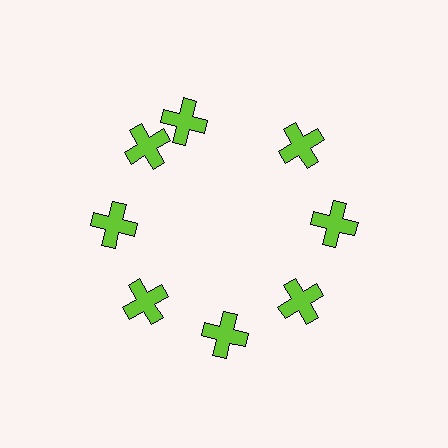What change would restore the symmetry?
The symmetry would be restored by rotating it back into even spacing with its neighbors so that all 8 crosses sit at equal angles and equal distance from the center.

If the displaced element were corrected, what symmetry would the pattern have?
It would have 8-fold rotational symmetry — the pattern would map onto itself every 45 degrees.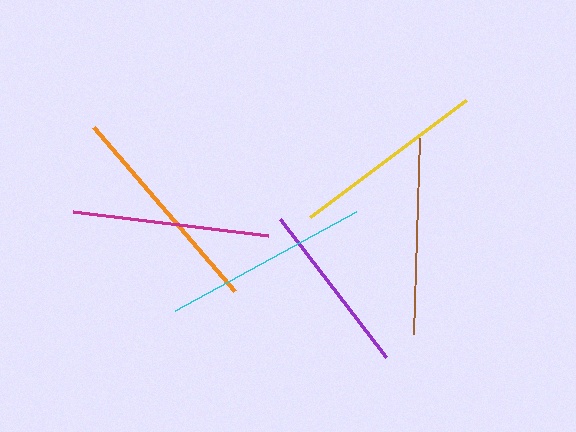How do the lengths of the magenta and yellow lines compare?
The magenta and yellow lines are approximately the same length.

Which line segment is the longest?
The orange line is the longest at approximately 216 pixels.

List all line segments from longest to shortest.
From longest to shortest: orange, cyan, brown, magenta, yellow, purple.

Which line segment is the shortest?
The purple line is the shortest at approximately 174 pixels.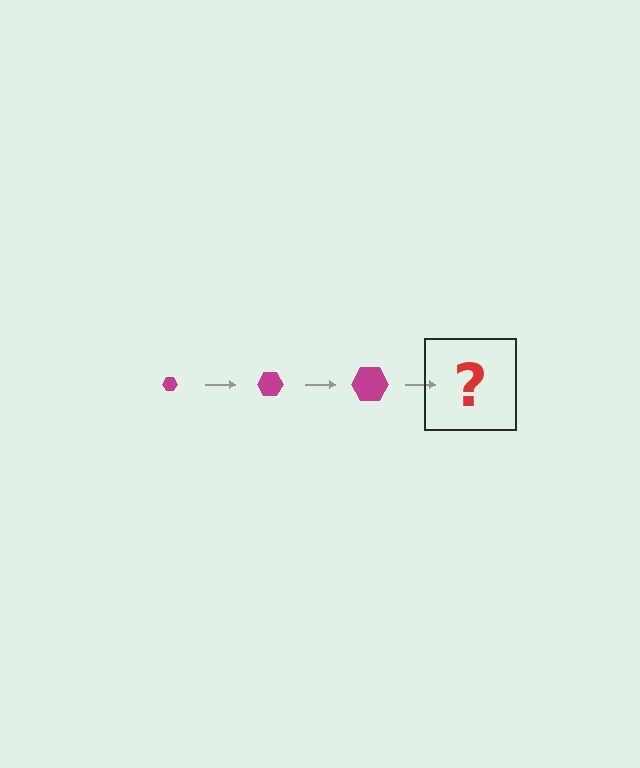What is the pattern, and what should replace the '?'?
The pattern is that the hexagon gets progressively larger each step. The '?' should be a magenta hexagon, larger than the previous one.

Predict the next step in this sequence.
The next step is a magenta hexagon, larger than the previous one.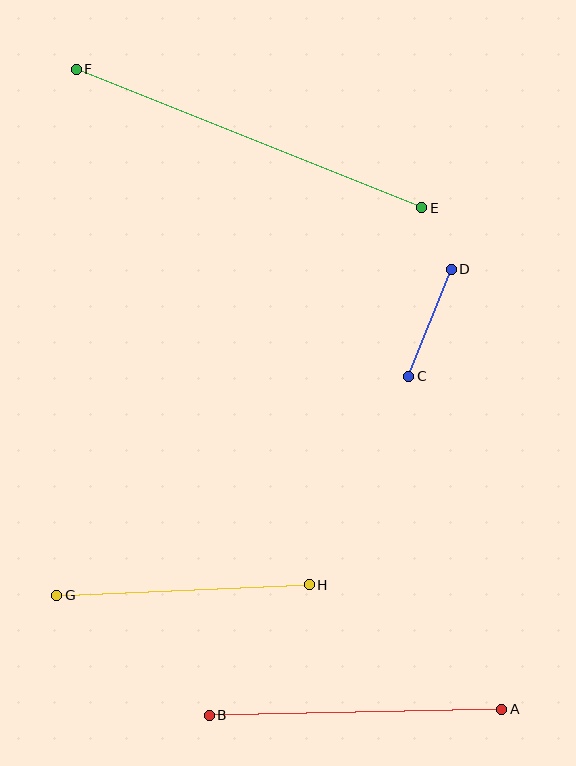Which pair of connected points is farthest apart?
Points E and F are farthest apart.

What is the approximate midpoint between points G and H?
The midpoint is at approximately (183, 590) pixels.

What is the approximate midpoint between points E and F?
The midpoint is at approximately (249, 138) pixels.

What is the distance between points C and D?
The distance is approximately 115 pixels.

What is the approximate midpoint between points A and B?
The midpoint is at approximately (355, 712) pixels.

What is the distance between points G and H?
The distance is approximately 253 pixels.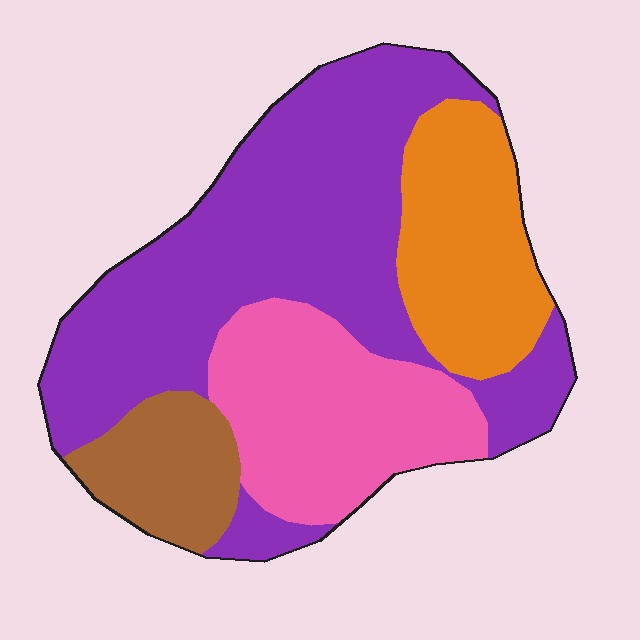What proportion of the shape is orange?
Orange covers about 20% of the shape.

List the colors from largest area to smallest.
From largest to smallest: purple, pink, orange, brown.